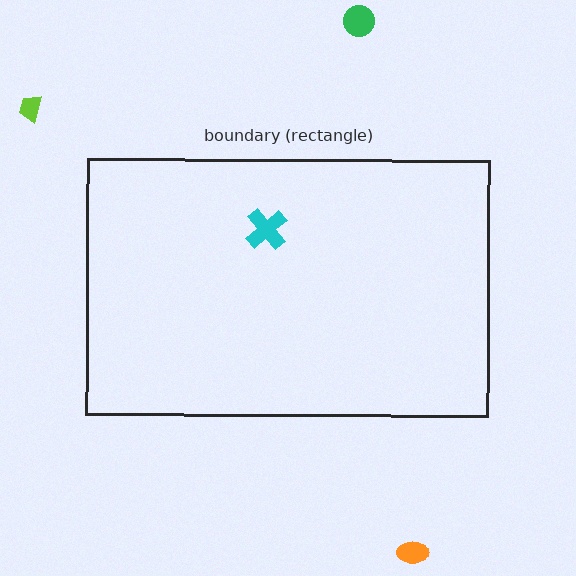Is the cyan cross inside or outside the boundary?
Inside.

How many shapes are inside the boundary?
1 inside, 3 outside.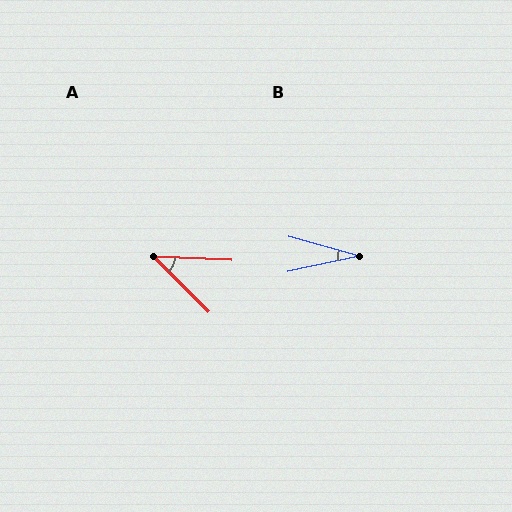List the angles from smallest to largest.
B (28°), A (42°).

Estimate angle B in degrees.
Approximately 28 degrees.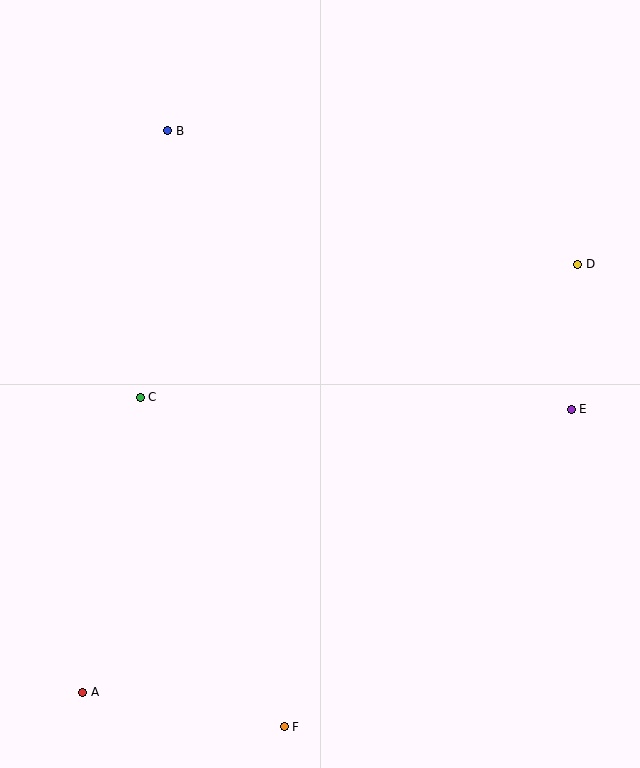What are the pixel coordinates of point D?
Point D is at (578, 264).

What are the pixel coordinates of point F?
Point F is at (284, 727).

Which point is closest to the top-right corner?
Point D is closest to the top-right corner.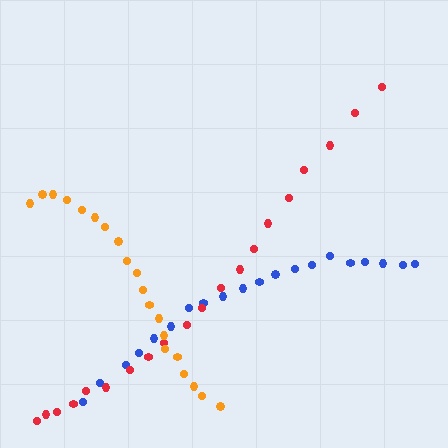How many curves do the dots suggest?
There are 3 distinct paths.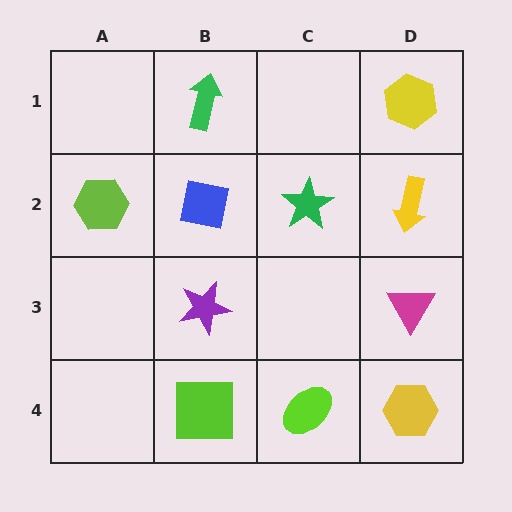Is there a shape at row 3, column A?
No, that cell is empty.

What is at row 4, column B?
A lime square.